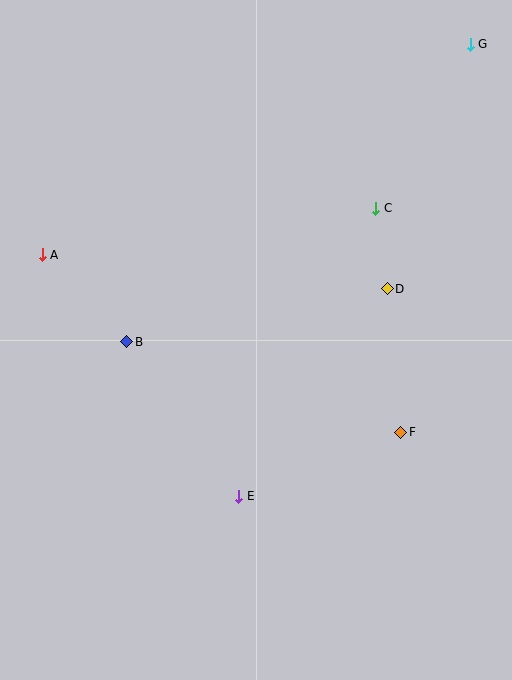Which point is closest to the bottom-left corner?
Point E is closest to the bottom-left corner.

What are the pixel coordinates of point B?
Point B is at (127, 342).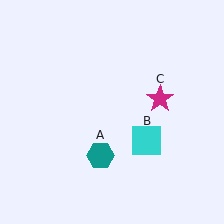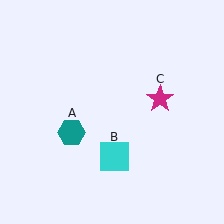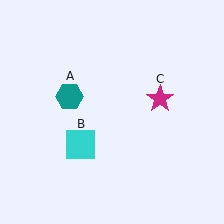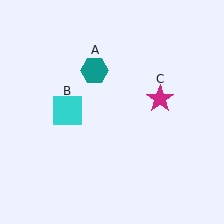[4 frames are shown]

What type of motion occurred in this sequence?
The teal hexagon (object A), cyan square (object B) rotated clockwise around the center of the scene.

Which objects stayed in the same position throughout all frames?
Magenta star (object C) remained stationary.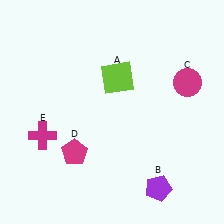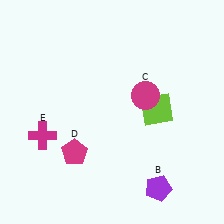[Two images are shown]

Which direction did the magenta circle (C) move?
The magenta circle (C) moved left.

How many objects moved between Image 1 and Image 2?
2 objects moved between the two images.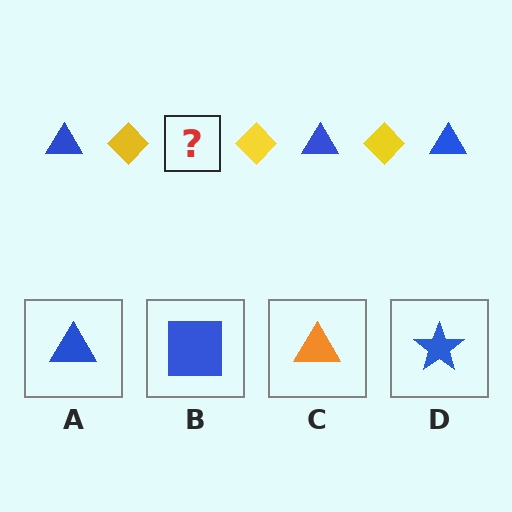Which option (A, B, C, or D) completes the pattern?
A.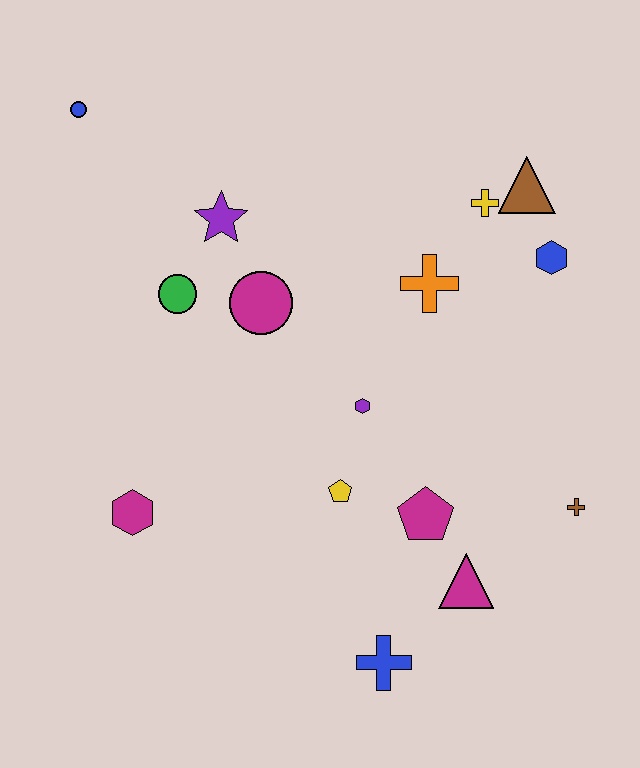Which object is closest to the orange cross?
The yellow cross is closest to the orange cross.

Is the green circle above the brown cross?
Yes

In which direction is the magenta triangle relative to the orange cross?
The magenta triangle is below the orange cross.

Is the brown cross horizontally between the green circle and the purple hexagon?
No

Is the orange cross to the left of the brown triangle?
Yes